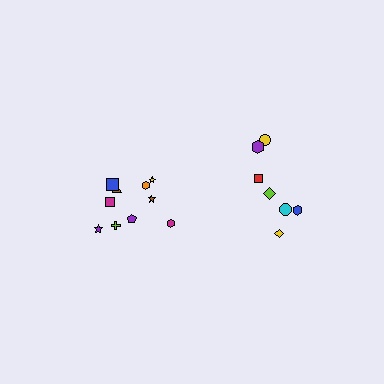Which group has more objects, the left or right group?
The left group.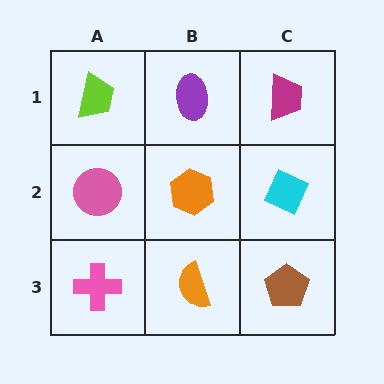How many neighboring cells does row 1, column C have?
2.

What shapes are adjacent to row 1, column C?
A cyan diamond (row 2, column C), a purple ellipse (row 1, column B).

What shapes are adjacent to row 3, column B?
An orange hexagon (row 2, column B), a pink cross (row 3, column A), a brown pentagon (row 3, column C).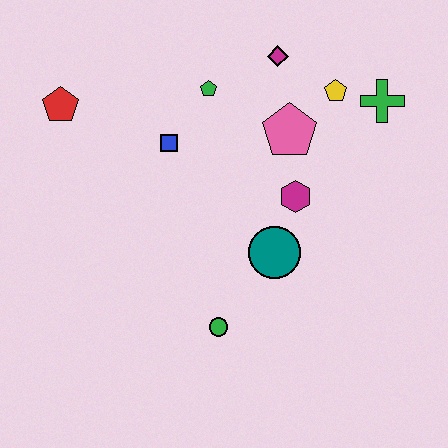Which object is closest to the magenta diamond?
The yellow pentagon is closest to the magenta diamond.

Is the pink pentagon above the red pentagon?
No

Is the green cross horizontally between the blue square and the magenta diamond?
No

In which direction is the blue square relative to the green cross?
The blue square is to the left of the green cross.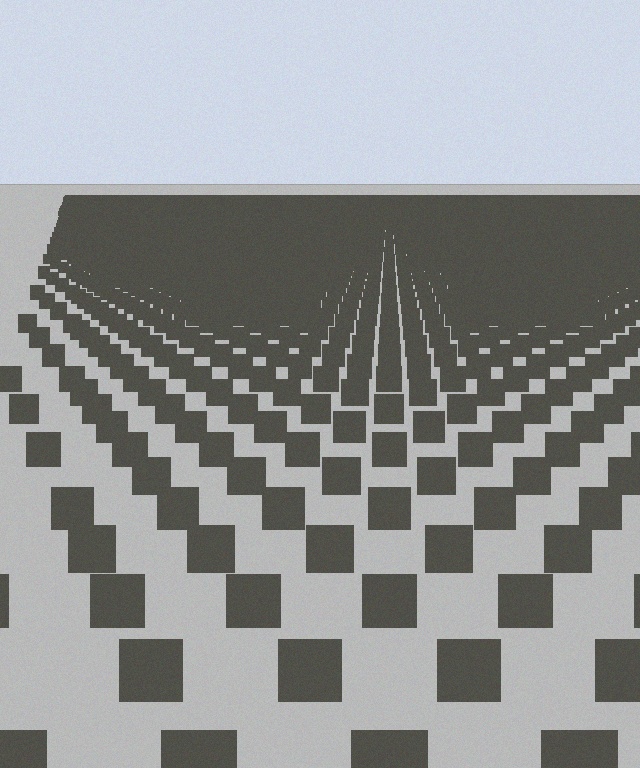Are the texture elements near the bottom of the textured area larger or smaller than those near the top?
Larger. Near the bottom, elements are closer to the viewer and appear at a bigger on-screen size.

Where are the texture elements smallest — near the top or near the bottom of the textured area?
Near the top.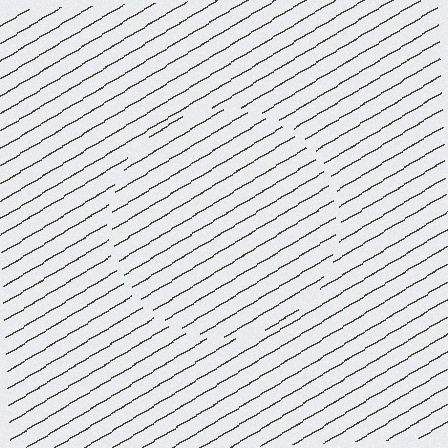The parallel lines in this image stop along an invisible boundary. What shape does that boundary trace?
An illusory circle. The interior of the shape contains the same grating, shifted by half a period — the contour is defined by the phase discontinuity where line-ends from the inner and outer gratings abut.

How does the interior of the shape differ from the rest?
The interior of the shape contains the same grating, shifted by half a period — the contour is defined by the phase discontinuity where line-ends from the inner and outer gratings abut.